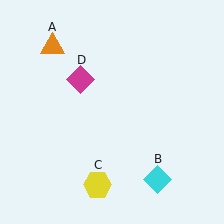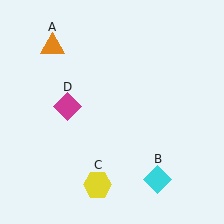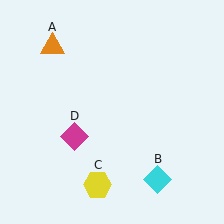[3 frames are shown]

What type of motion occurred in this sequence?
The magenta diamond (object D) rotated counterclockwise around the center of the scene.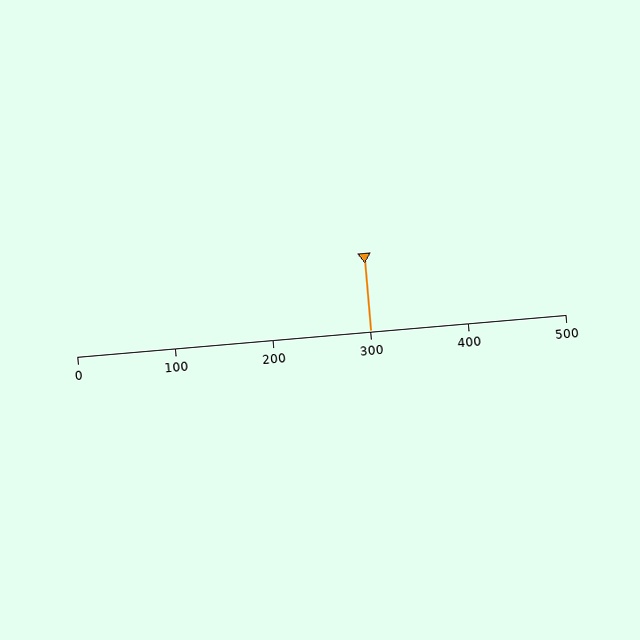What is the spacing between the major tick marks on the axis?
The major ticks are spaced 100 apart.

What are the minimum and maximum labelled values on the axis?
The axis runs from 0 to 500.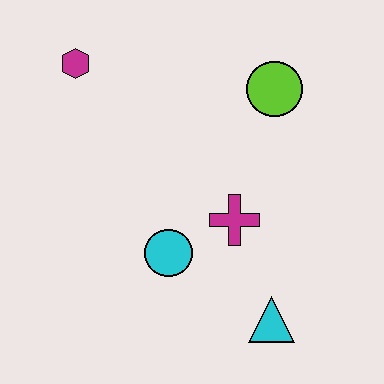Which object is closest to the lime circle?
The magenta cross is closest to the lime circle.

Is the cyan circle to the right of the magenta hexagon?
Yes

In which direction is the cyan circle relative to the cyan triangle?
The cyan circle is to the left of the cyan triangle.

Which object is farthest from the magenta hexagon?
The cyan triangle is farthest from the magenta hexagon.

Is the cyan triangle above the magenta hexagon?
No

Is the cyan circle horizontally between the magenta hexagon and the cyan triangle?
Yes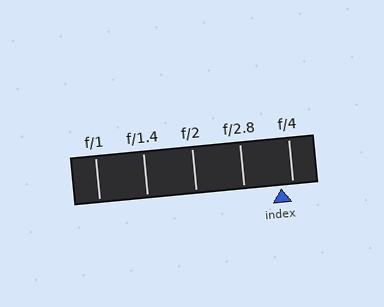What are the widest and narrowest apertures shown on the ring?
The widest aperture shown is f/1 and the narrowest is f/4.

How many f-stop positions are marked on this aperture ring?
There are 5 f-stop positions marked.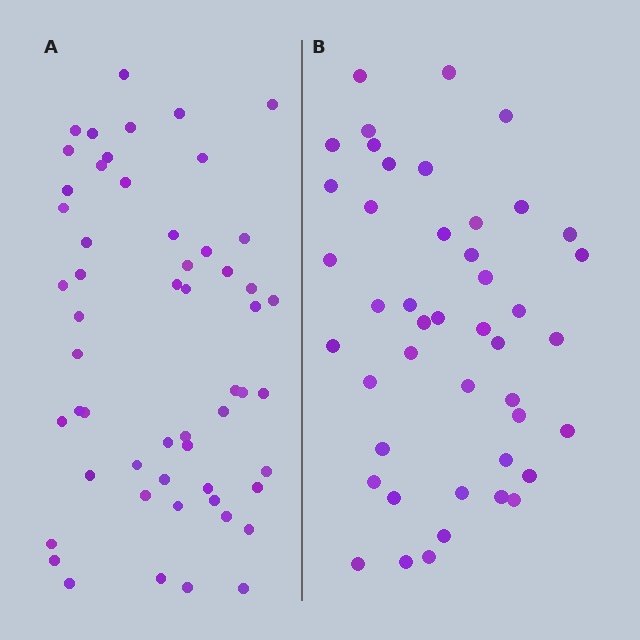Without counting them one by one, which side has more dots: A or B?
Region A (the left region) has more dots.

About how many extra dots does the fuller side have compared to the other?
Region A has roughly 10 or so more dots than region B.